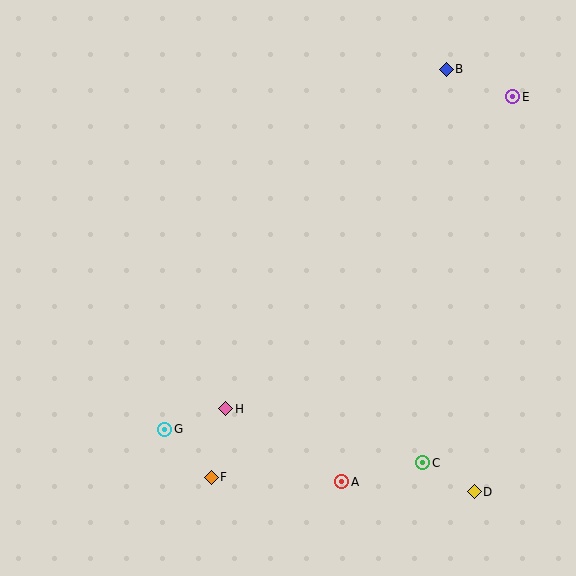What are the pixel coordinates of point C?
Point C is at (423, 463).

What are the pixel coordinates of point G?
Point G is at (165, 429).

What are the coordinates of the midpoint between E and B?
The midpoint between E and B is at (479, 83).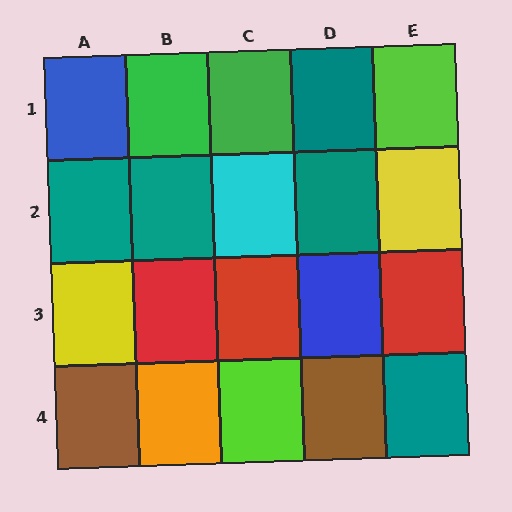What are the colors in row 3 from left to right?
Yellow, red, red, blue, red.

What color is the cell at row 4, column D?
Brown.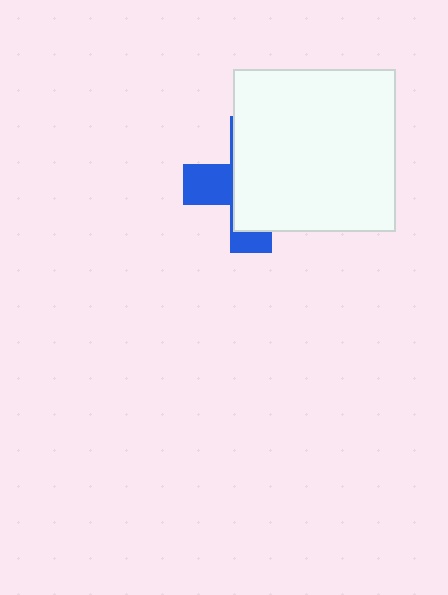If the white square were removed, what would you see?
You would see the complete blue cross.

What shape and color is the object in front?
The object in front is a white square.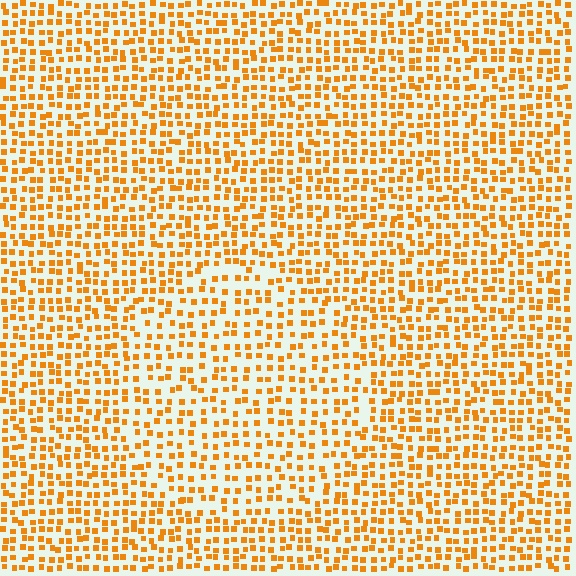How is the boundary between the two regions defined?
The boundary is defined by a change in element density (approximately 1.4x ratio). All elements are the same color, size, and shape.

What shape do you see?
I see a circle.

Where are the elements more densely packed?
The elements are more densely packed outside the circle boundary.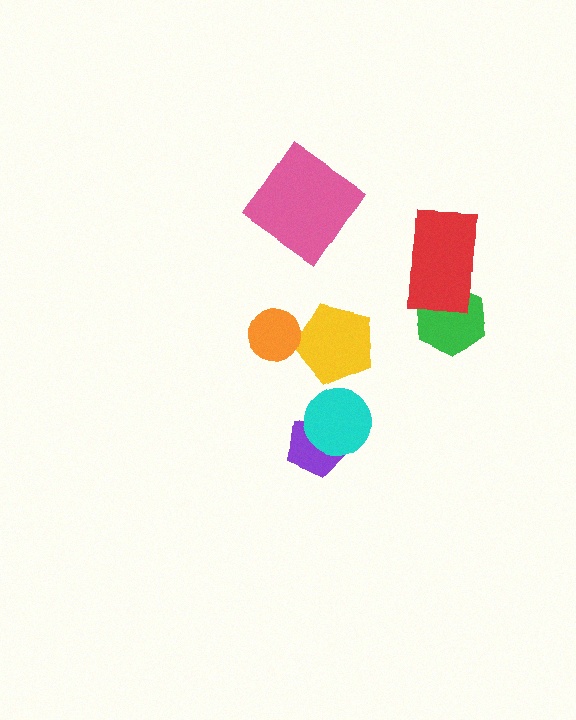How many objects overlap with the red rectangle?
1 object overlaps with the red rectangle.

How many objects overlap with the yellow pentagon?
0 objects overlap with the yellow pentagon.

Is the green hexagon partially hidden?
Yes, it is partially covered by another shape.